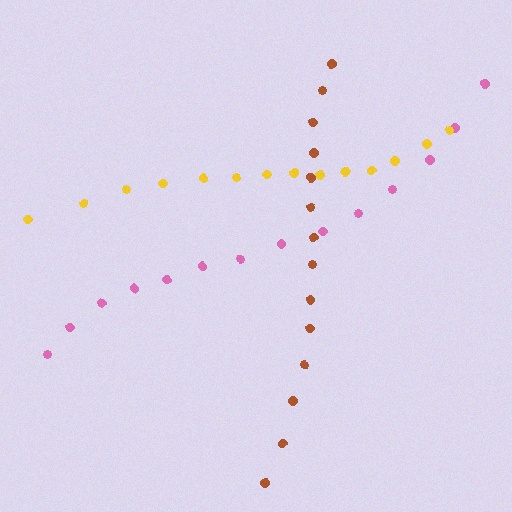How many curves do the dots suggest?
There are 3 distinct paths.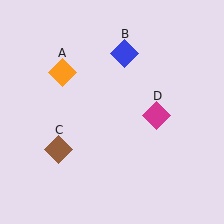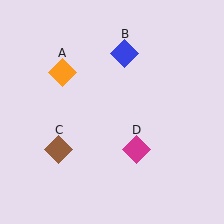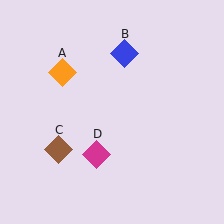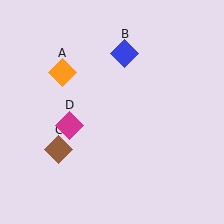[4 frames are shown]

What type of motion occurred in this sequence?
The magenta diamond (object D) rotated clockwise around the center of the scene.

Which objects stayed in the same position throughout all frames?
Orange diamond (object A) and blue diamond (object B) and brown diamond (object C) remained stationary.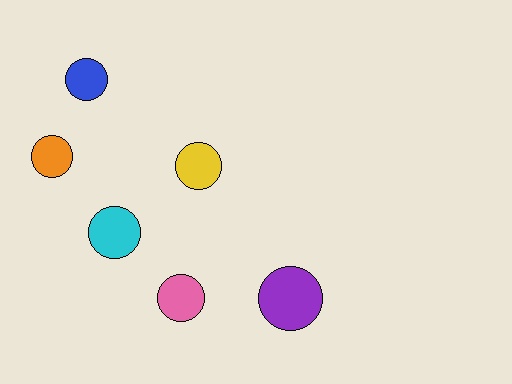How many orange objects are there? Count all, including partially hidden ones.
There is 1 orange object.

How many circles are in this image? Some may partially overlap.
There are 6 circles.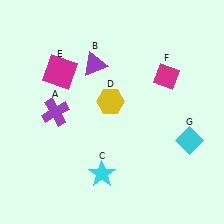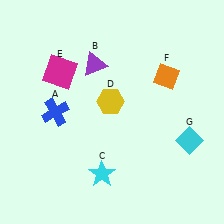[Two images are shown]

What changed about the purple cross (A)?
In Image 1, A is purple. In Image 2, it changed to blue.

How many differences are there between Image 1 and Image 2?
There are 2 differences between the two images.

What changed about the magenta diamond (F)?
In Image 1, F is magenta. In Image 2, it changed to orange.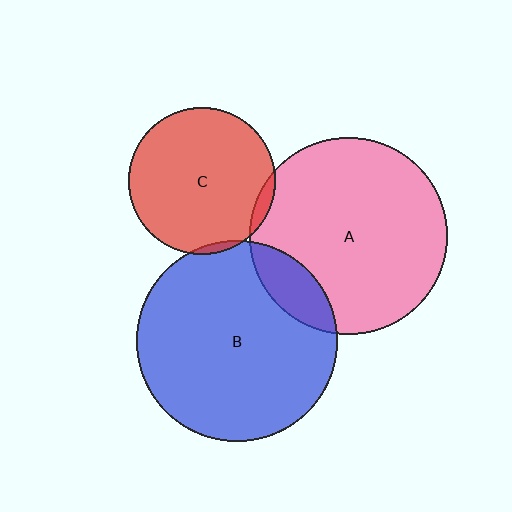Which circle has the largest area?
Circle B (blue).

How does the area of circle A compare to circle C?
Approximately 1.8 times.